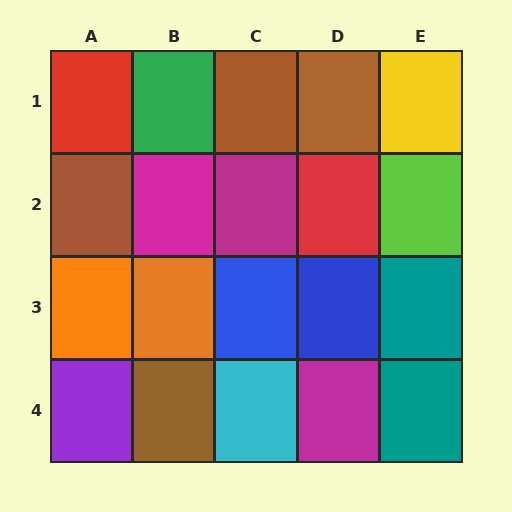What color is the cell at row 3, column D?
Blue.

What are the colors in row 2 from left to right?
Brown, magenta, magenta, red, lime.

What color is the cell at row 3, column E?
Teal.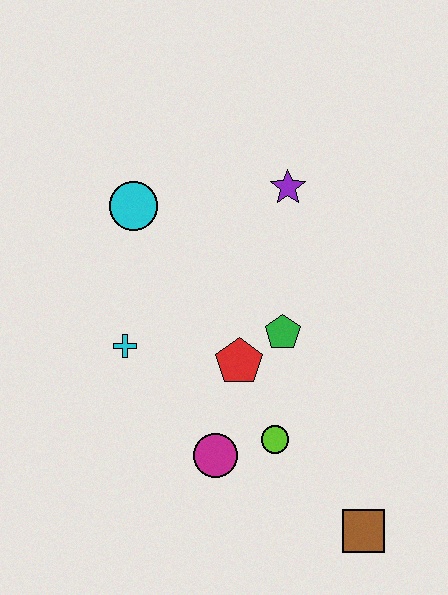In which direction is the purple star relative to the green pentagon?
The purple star is above the green pentagon.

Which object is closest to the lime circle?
The magenta circle is closest to the lime circle.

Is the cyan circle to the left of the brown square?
Yes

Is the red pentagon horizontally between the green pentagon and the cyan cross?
Yes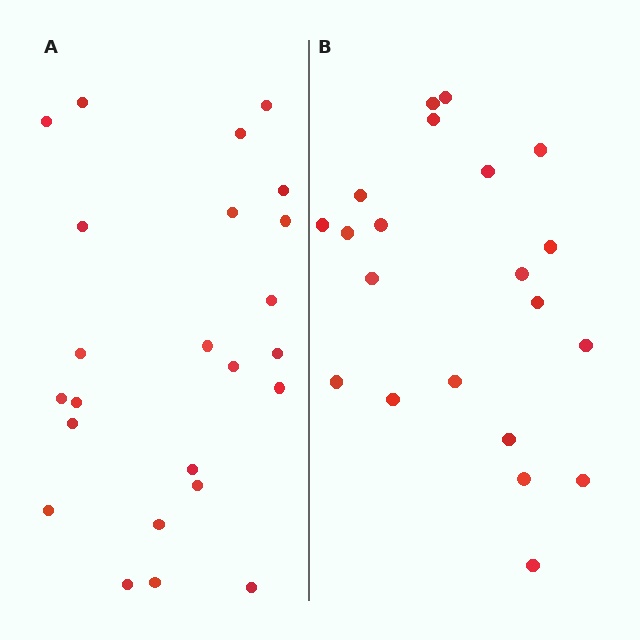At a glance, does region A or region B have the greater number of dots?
Region A (the left region) has more dots.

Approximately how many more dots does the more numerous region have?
Region A has just a few more — roughly 2 or 3 more dots than region B.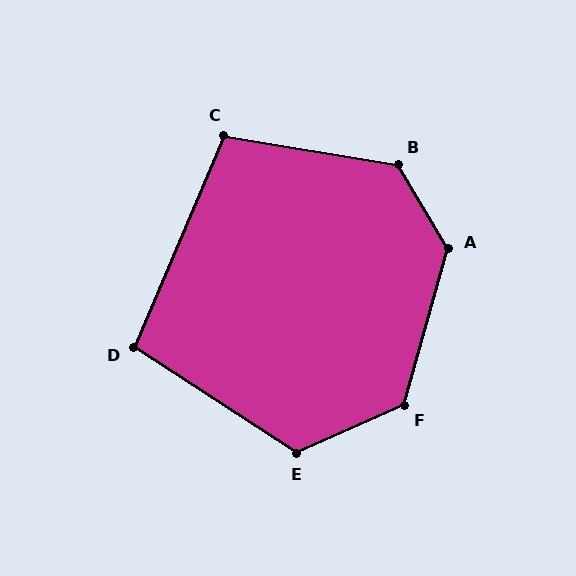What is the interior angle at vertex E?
Approximately 123 degrees (obtuse).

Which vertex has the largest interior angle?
A, at approximately 133 degrees.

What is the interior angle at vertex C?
Approximately 104 degrees (obtuse).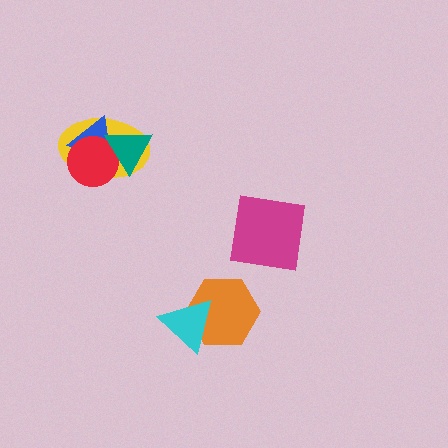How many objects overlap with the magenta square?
0 objects overlap with the magenta square.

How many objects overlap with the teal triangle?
3 objects overlap with the teal triangle.